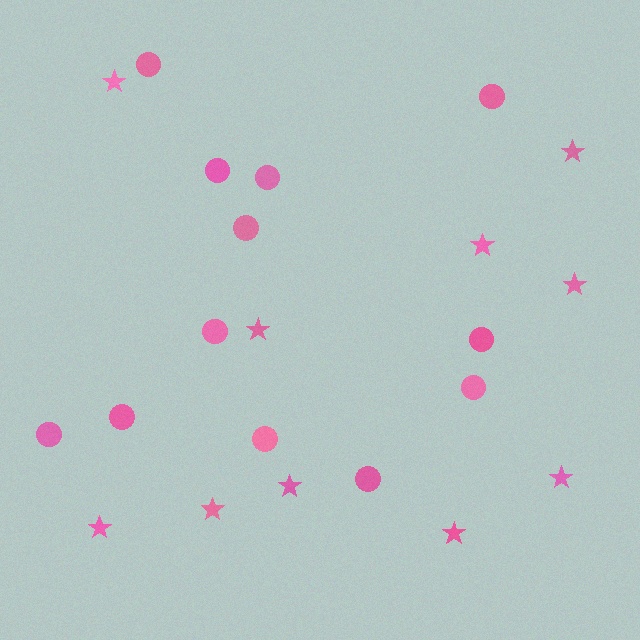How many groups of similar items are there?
There are 2 groups: one group of circles (12) and one group of stars (10).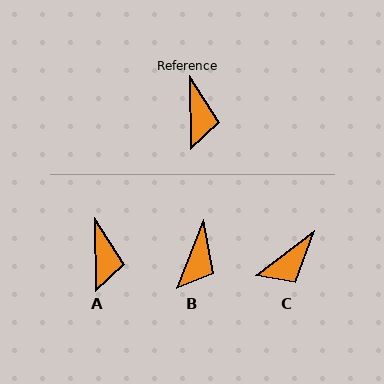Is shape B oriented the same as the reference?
No, it is off by about 22 degrees.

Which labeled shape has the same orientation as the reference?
A.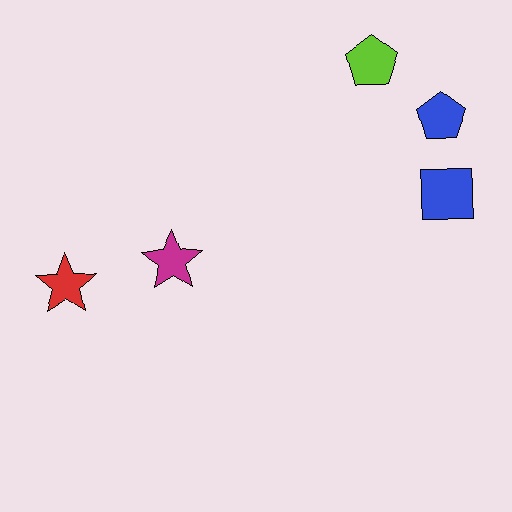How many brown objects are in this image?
There are no brown objects.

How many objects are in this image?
There are 5 objects.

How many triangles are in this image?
There are no triangles.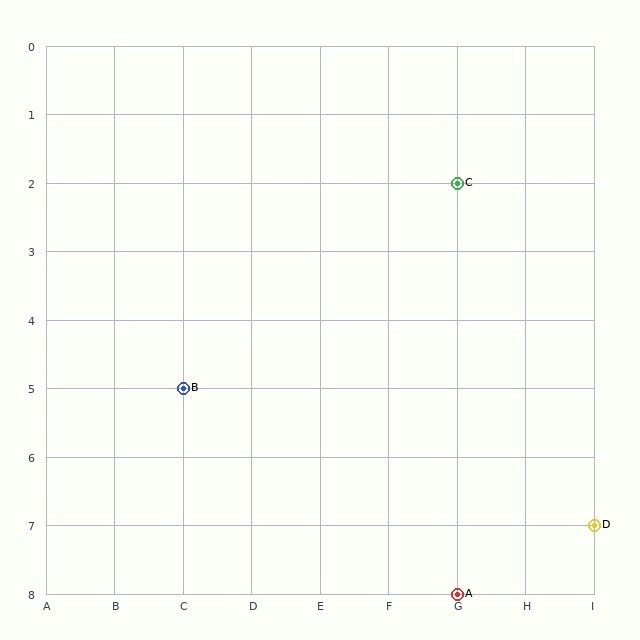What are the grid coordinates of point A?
Point A is at grid coordinates (G, 8).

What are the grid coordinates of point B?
Point B is at grid coordinates (C, 5).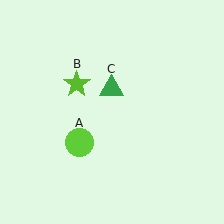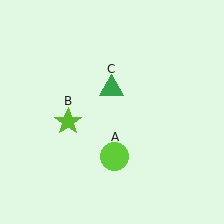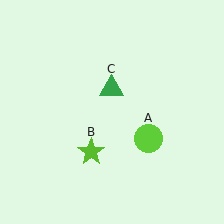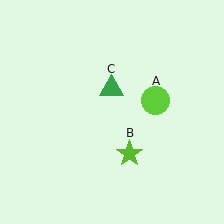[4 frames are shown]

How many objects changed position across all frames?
2 objects changed position: lime circle (object A), lime star (object B).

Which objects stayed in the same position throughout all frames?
Green triangle (object C) remained stationary.